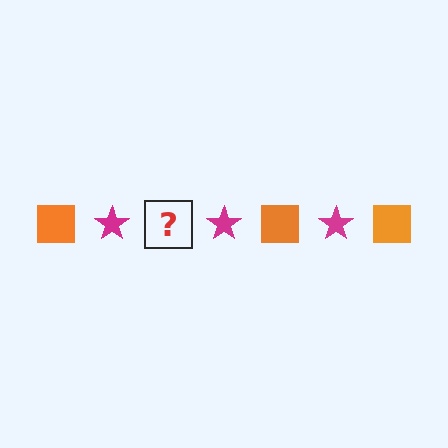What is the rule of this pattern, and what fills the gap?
The rule is that the pattern alternates between orange square and magenta star. The gap should be filled with an orange square.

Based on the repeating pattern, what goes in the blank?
The blank should be an orange square.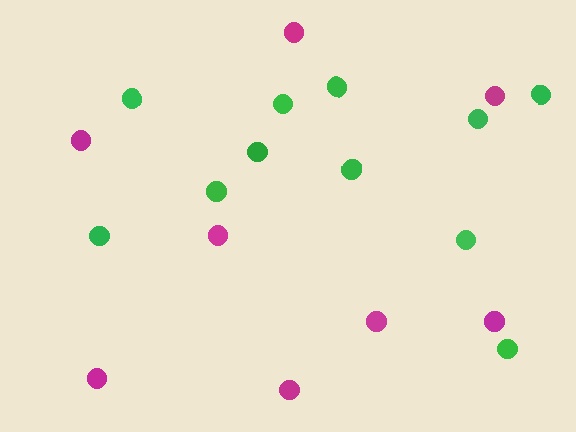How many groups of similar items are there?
There are 2 groups: one group of magenta circles (8) and one group of green circles (11).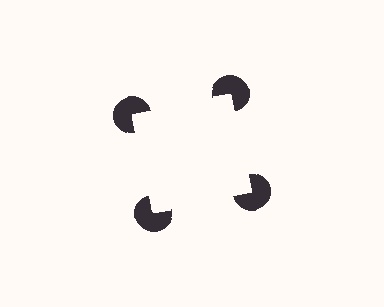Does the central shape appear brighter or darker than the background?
It typically appears slightly brighter than the background, even though no actual brightness change is drawn.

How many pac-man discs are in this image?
There are 4 — one at each vertex of the illusory square.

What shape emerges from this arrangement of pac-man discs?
An illusory square — its edges are inferred from the aligned wedge cuts in the pac-man discs, not physically drawn.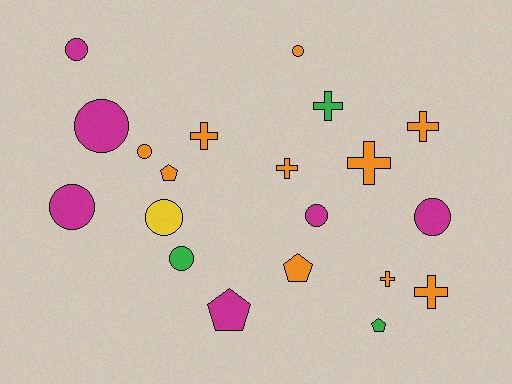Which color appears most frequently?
Orange, with 10 objects.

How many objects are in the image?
There are 20 objects.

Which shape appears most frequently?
Circle, with 9 objects.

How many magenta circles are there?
There are 5 magenta circles.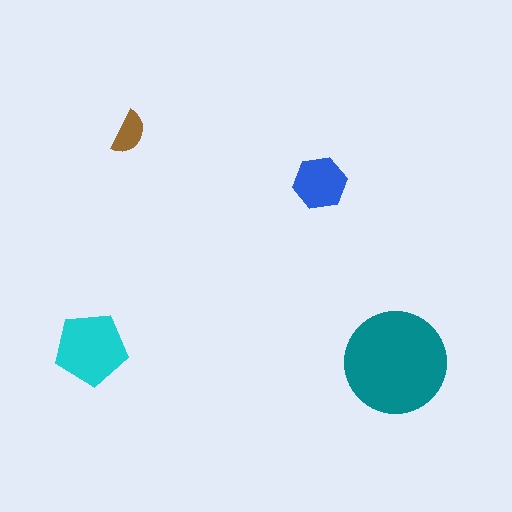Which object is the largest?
The teal circle.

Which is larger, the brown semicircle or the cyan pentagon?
The cyan pentagon.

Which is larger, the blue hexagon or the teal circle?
The teal circle.